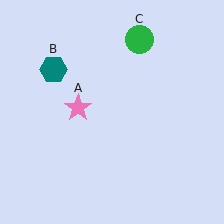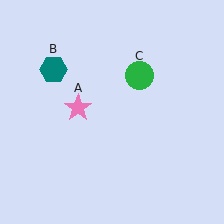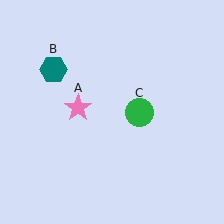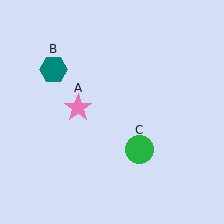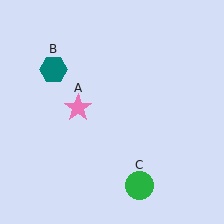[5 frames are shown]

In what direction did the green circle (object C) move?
The green circle (object C) moved down.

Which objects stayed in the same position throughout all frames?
Pink star (object A) and teal hexagon (object B) remained stationary.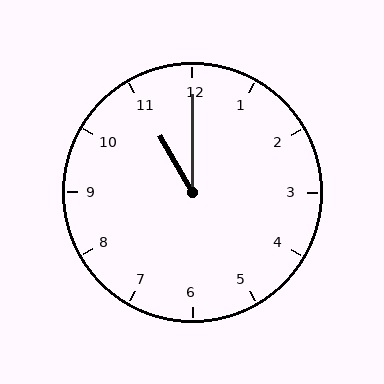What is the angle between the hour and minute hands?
Approximately 30 degrees.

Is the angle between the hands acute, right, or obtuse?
It is acute.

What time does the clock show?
11:00.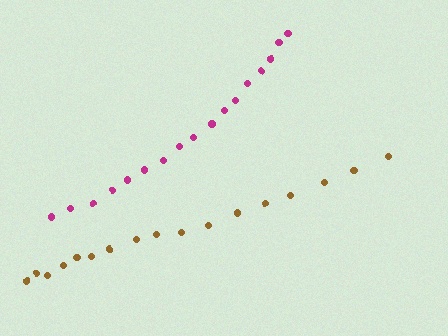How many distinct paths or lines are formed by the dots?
There are 2 distinct paths.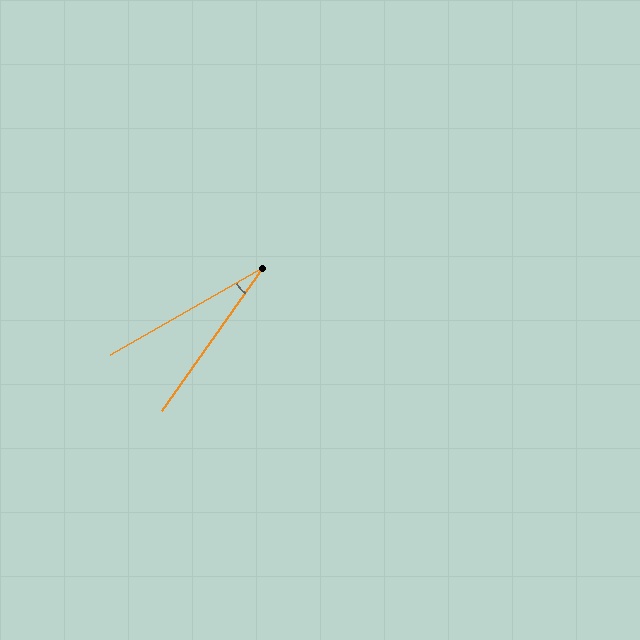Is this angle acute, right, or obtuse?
It is acute.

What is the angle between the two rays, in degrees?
Approximately 25 degrees.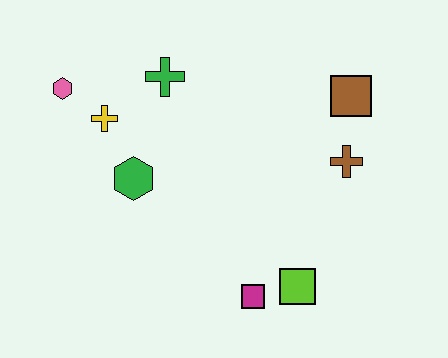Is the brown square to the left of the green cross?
No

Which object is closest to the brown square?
The brown cross is closest to the brown square.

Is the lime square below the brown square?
Yes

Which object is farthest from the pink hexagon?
The lime square is farthest from the pink hexagon.